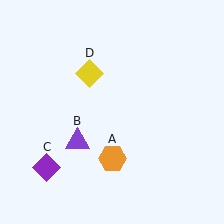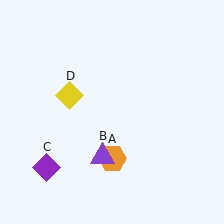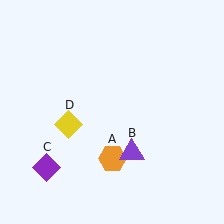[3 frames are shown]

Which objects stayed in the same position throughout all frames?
Orange hexagon (object A) and purple diamond (object C) remained stationary.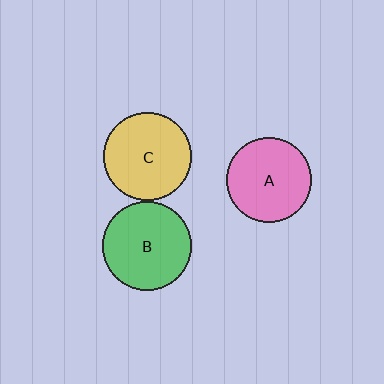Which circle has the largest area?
Circle B (green).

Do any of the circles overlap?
No, none of the circles overlap.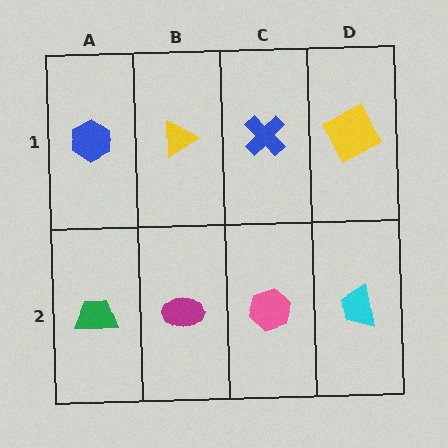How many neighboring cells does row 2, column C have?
3.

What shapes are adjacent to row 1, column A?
A green trapezoid (row 2, column A), a yellow triangle (row 1, column B).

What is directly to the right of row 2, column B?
A pink hexagon.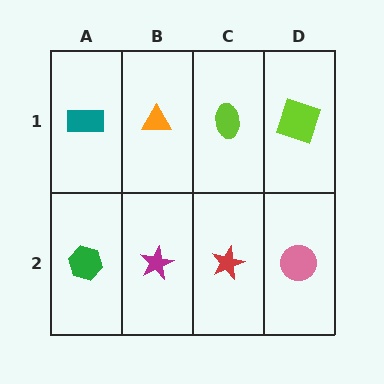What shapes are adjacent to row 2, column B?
An orange triangle (row 1, column B), a green hexagon (row 2, column A), a red star (row 2, column C).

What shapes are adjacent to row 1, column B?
A magenta star (row 2, column B), a teal rectangle (row 1, column A), a lime ellipse (row 1, column C).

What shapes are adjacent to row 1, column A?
A green hexagon (row 2, column A), an orange triangle (row 1, column B).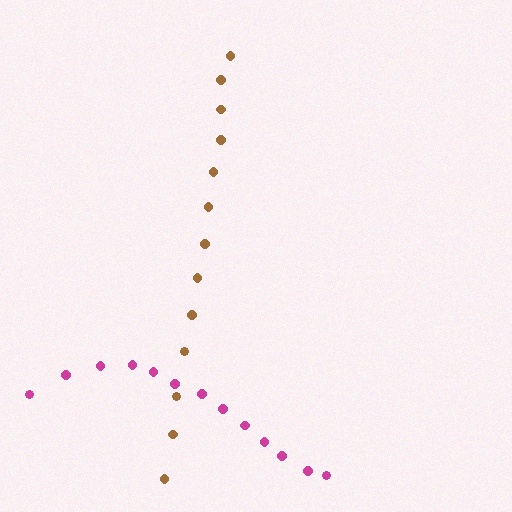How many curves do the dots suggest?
There are 2 distinct paths.